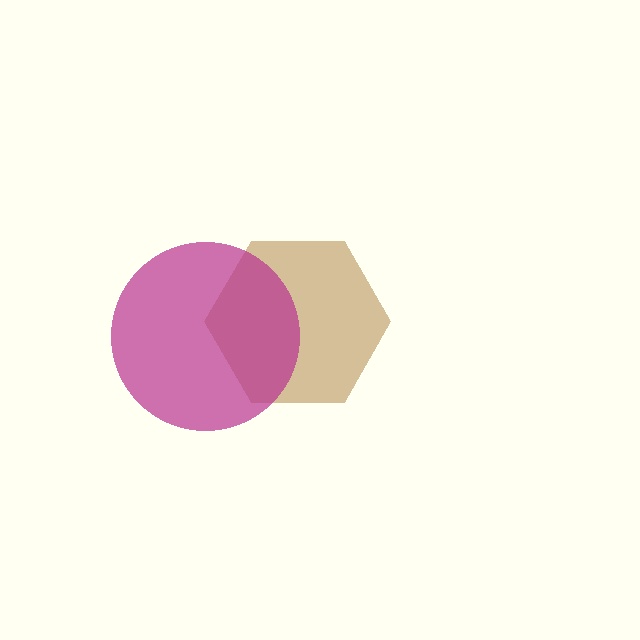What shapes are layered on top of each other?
The layered shapes are: a brown hexagon, a magenta circle.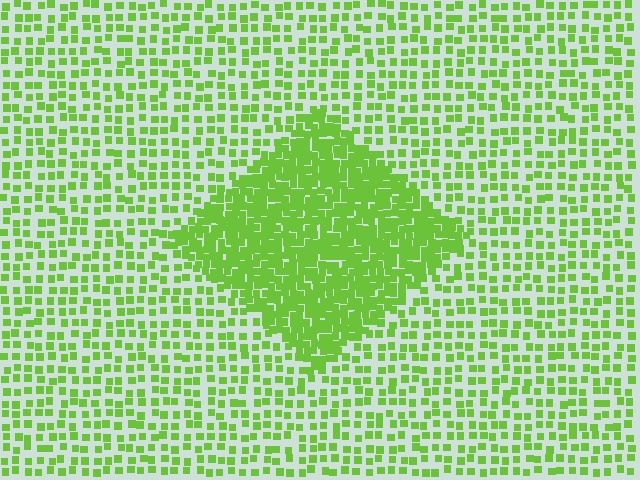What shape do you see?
I see a diamond.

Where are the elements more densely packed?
The elements are more densely packed inside the diamond boundary.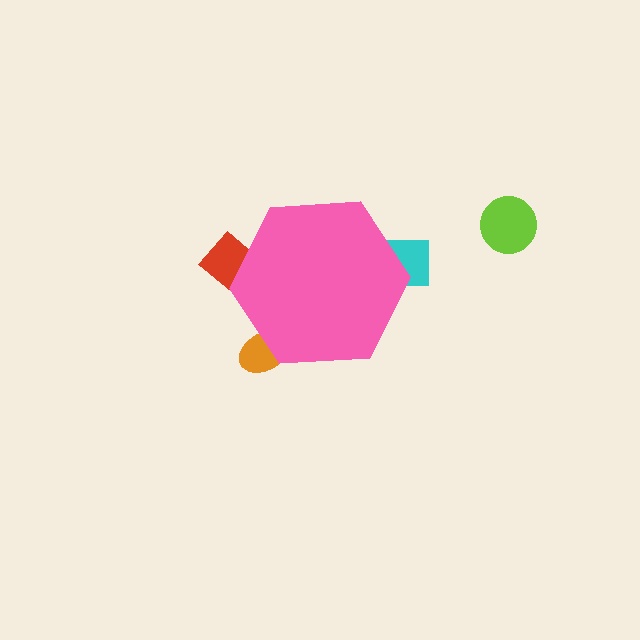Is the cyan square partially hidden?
Yes, the cyan square is partially hidden behind the pink hexagon.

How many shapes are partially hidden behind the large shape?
3 shapes are partially hidden.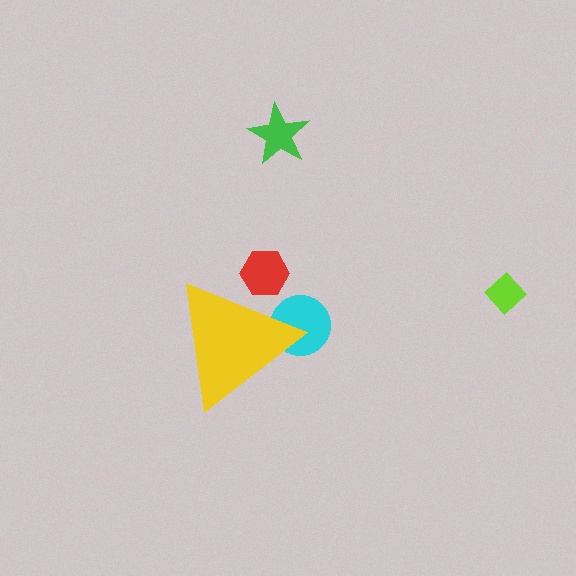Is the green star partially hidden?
No, the green star is fully visible.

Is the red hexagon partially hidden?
Yes, the red hexagon is partially hidden behind the yellow triangle.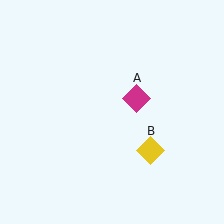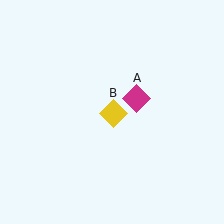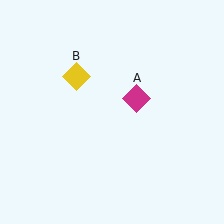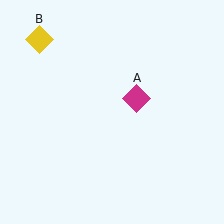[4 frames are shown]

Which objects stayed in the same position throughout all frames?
Magenta diamond (object A) remained stationary.